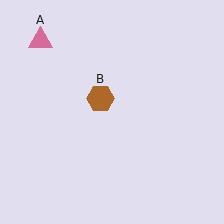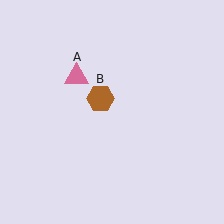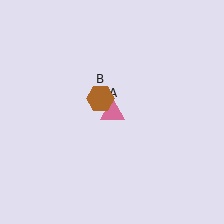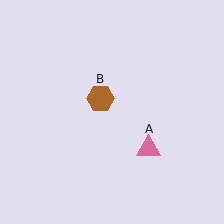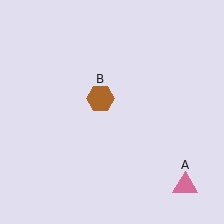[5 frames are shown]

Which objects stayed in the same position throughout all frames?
Brown hexagon (object B) remained stationary.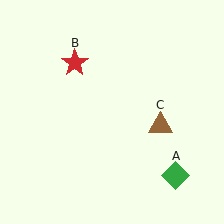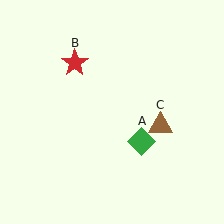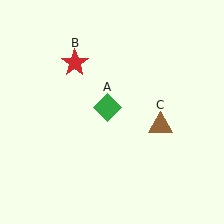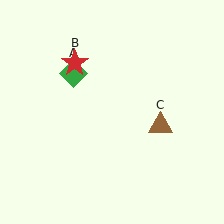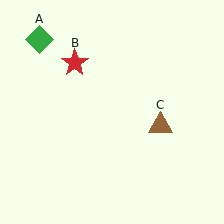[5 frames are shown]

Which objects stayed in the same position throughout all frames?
Red star (object B) and brown triangle (object C) remained stationary.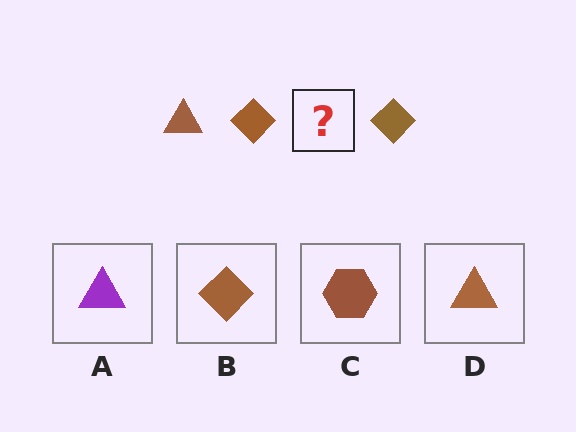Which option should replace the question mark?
Option D.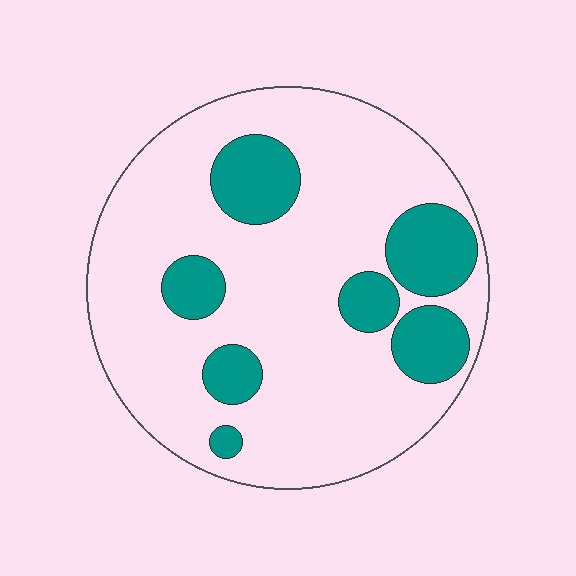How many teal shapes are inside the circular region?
7.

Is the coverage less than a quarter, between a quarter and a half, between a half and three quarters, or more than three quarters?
Less than a quarter.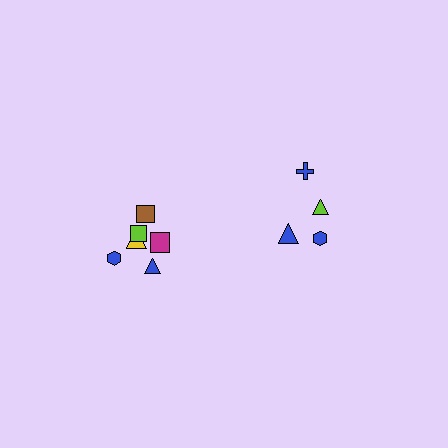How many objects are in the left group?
There are 6 objects.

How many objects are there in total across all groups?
There are 10 objects.